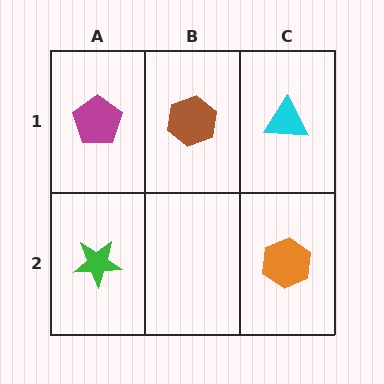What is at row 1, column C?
A cyan triangle.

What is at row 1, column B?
A brown hexagon.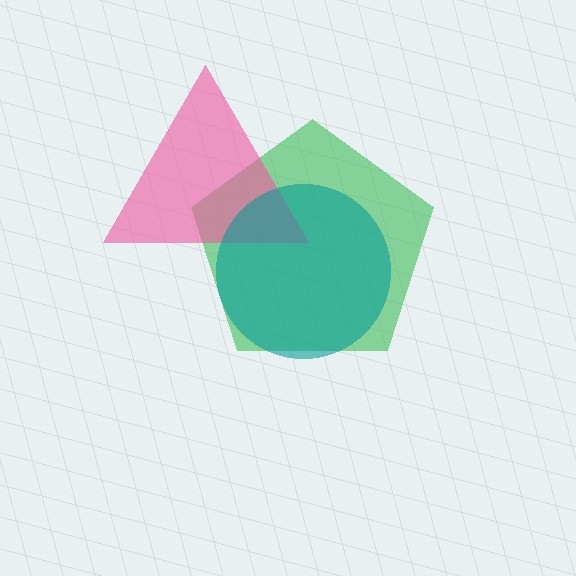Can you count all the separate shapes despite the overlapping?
Yes, there are 3 separate shapes.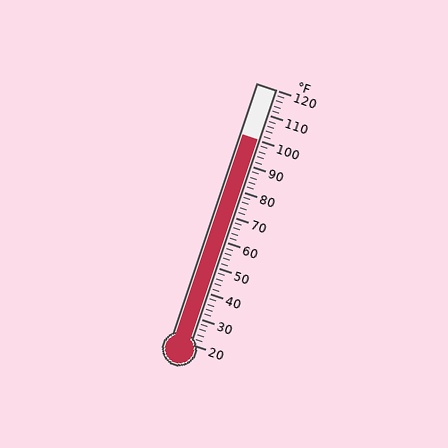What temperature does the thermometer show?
The thermometer shows approximately 100°F.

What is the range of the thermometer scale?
The thermometer scale ranges from 20°F to 120°F.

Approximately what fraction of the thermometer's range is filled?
The thermometer is filled to approximately 80% of its range.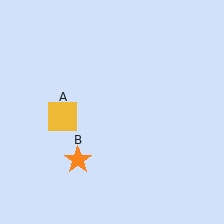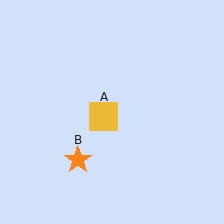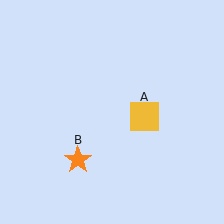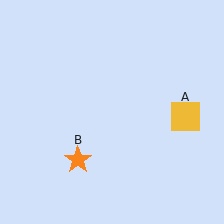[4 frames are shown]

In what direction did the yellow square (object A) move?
The yellow square (object A) moved right.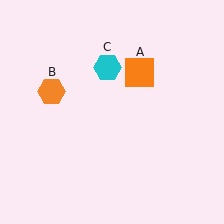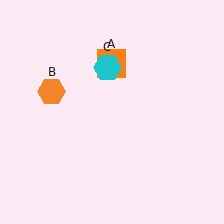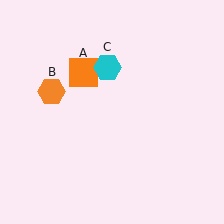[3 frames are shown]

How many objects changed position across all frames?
1 object changed position: orange square (object A).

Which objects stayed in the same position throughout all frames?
Orange hexagon (object B) and cyan hexagon (object C) remained stationary.